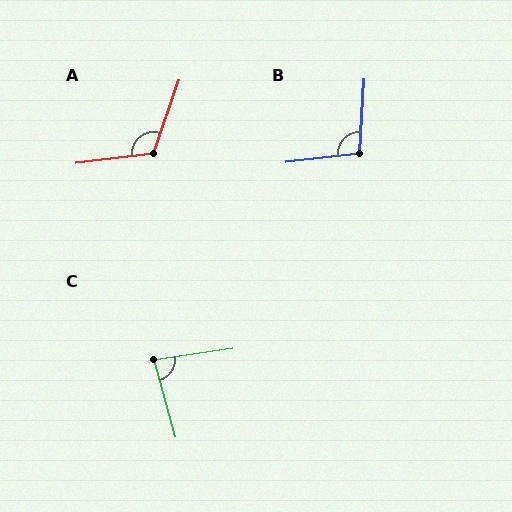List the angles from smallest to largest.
C (83°), B (100°), A (117°).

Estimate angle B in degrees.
Approximately 100 degrees.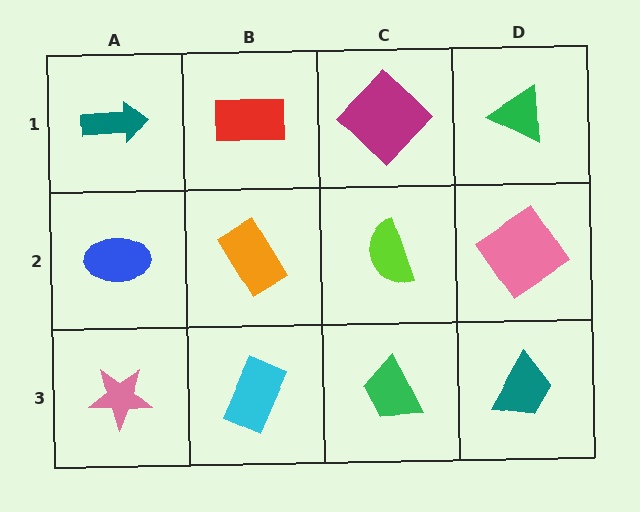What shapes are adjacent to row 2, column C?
A magenta diamond (row 1, column C), a green trapezoid (row 3, column C), an orange rectangle (row 2, column B), a pink diamond (row 2, column D).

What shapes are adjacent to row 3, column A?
A blue ellipse (row 2, column A), a cyan rectangle (row 3, column B).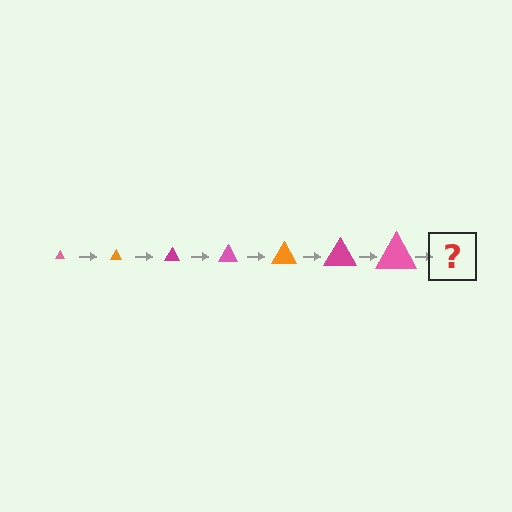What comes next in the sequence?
The next element should be an orange triangle, larger than the previous one.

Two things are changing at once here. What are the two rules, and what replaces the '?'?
The two rules are that the triangle grows larger each step and the color cycles through pink, orange, and magenta. The '?' should be an orange triangle, larger than the previous one.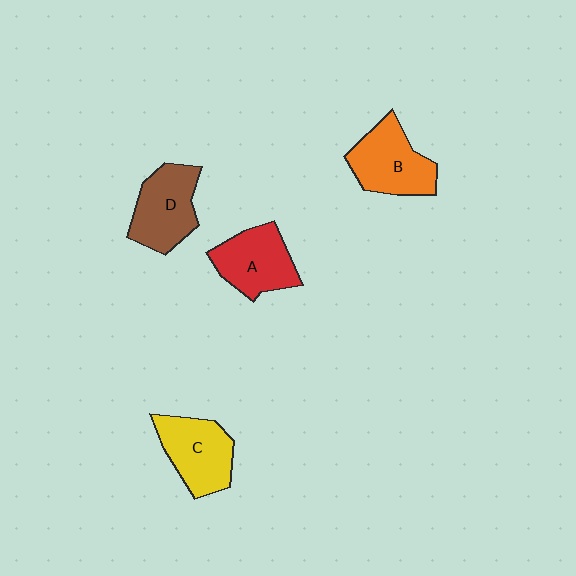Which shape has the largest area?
Shape B (orange).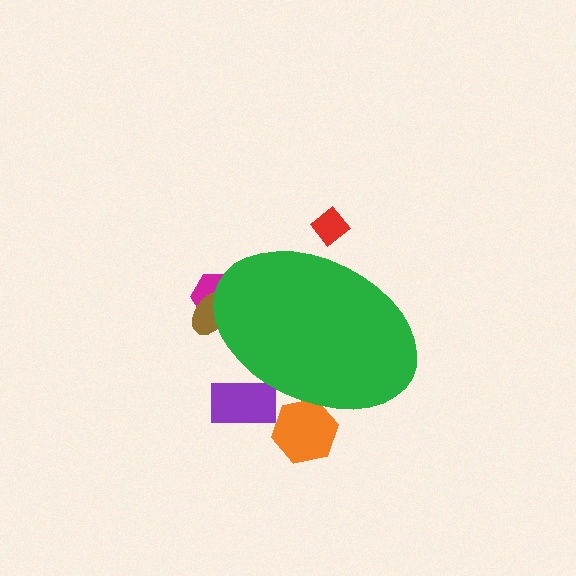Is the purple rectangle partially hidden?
Yes, the purple rectangle is partially hidden behind the green ellipse.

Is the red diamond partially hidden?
Yes, the red diamond is partially hidden behind the green ellipse.